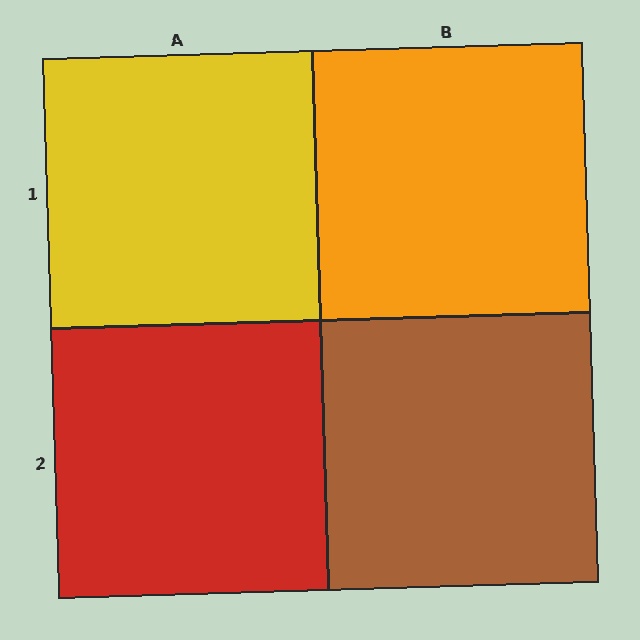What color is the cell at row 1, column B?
Orange.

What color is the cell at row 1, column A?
Yellow.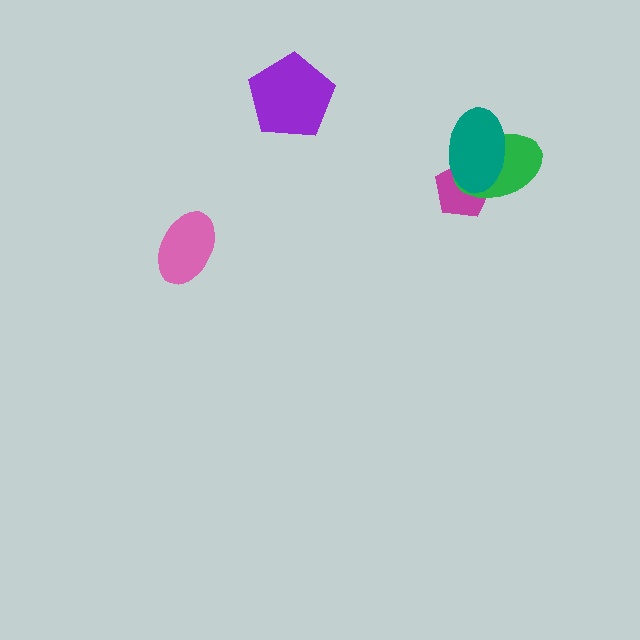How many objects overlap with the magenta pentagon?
2 objects overlap with the magenta pentagon.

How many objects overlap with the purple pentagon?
0 objects overlap with the purple pentagon.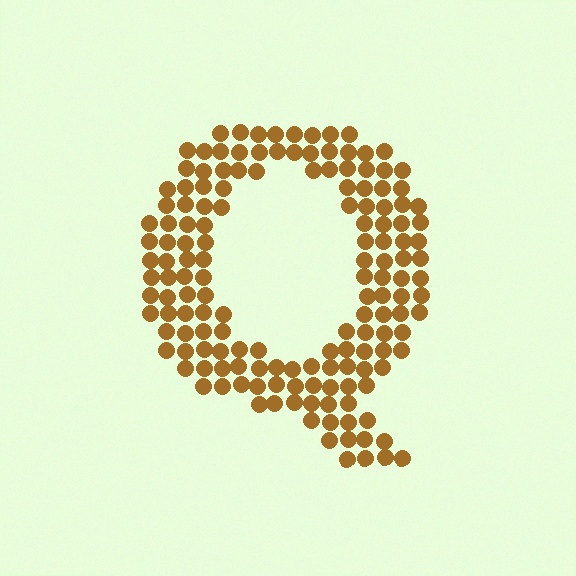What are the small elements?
The small elements are circles.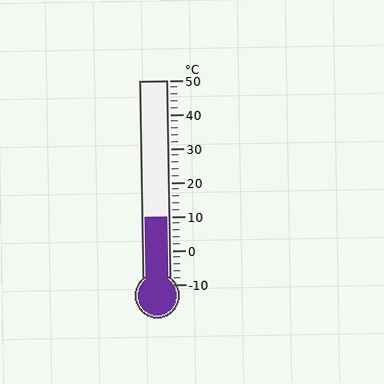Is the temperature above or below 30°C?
The temperature is below 30°C.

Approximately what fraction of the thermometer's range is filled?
The thermometer is filled to approximately 35% of its range.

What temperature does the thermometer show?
The thermometer shows approximately 10°C.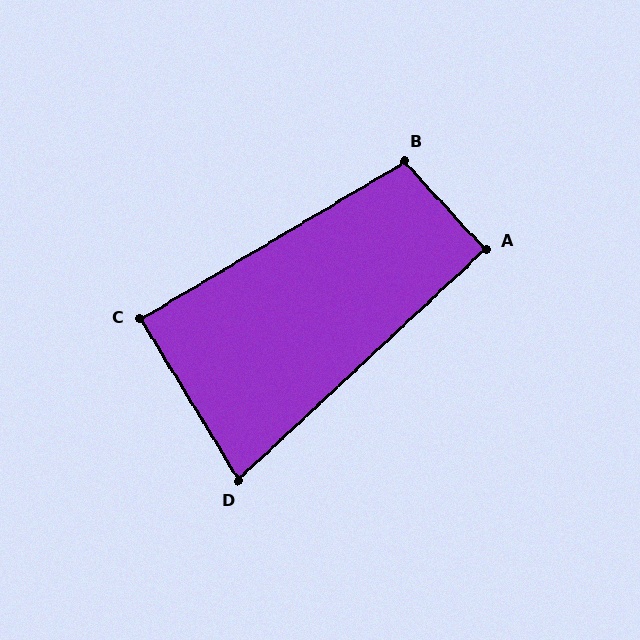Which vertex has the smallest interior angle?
D, at approximately 78 degrees.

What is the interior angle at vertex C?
Approximately 89 degrees (approximately right).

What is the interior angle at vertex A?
Approximately 91 degrees (approximately right).